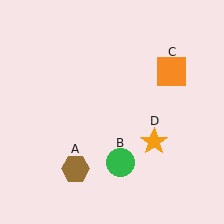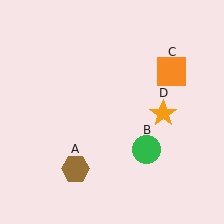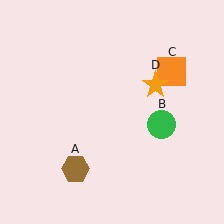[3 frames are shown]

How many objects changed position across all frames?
2 objects changed position: green circle (object B), orange star (object D).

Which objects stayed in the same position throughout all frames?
Brown hexagon (object A) and orange square (object C) remained stationary.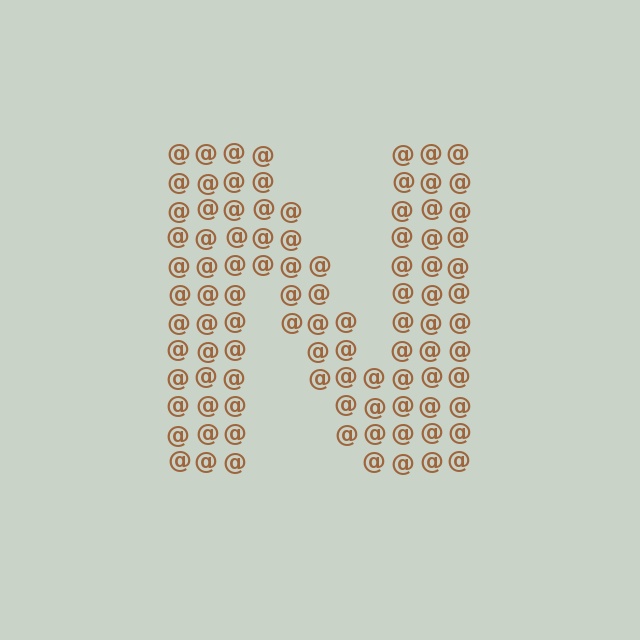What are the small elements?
The small elements are at signs.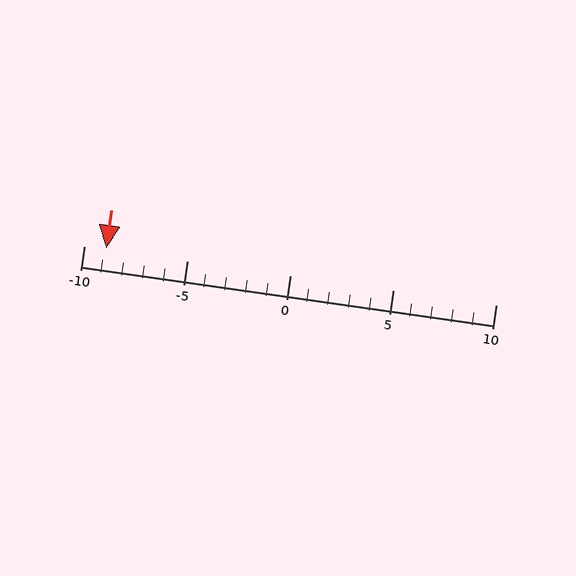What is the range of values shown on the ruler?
The ruler shows values from -10 to 10.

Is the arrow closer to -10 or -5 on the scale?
The arrow is closer to -10.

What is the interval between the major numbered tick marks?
The major tick marks are spaced 5 units apart.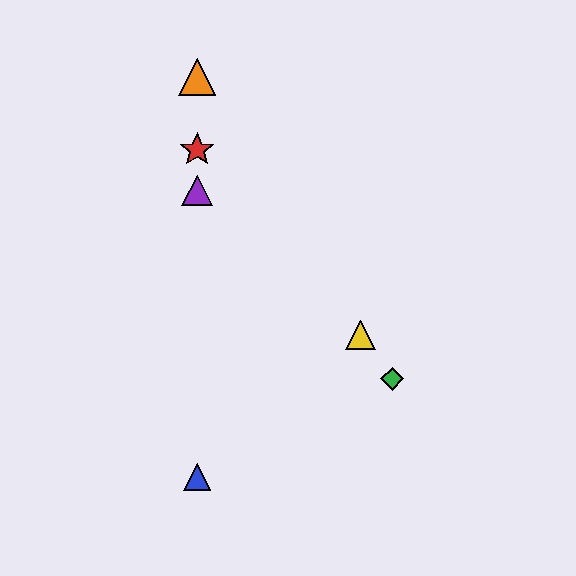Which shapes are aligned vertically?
The red star, the blue triangle, the purple triangle, the orange triangle are aligned vertically.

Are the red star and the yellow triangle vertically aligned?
No, the red star is at x≈197 and the yellow triangle is at x≈361.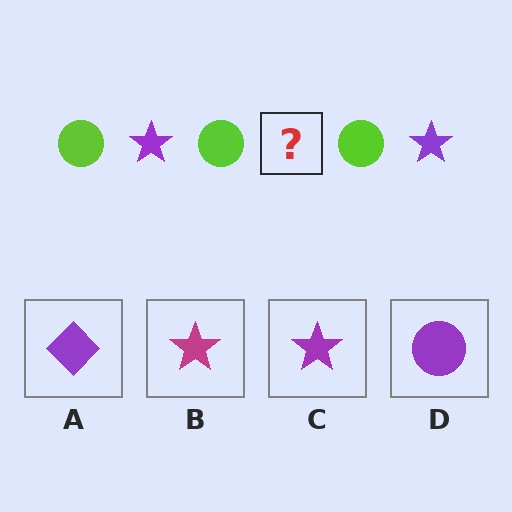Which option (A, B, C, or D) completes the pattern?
C.